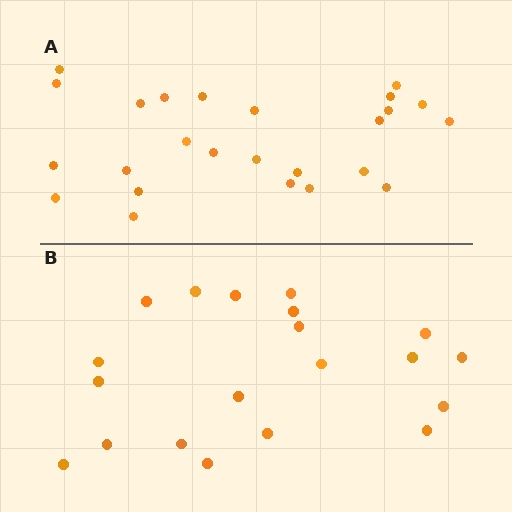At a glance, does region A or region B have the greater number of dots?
Region A (the top region) has more dots.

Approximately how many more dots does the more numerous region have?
Region A has about 5 more dots than region B.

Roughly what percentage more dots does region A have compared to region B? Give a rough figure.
About 25% more.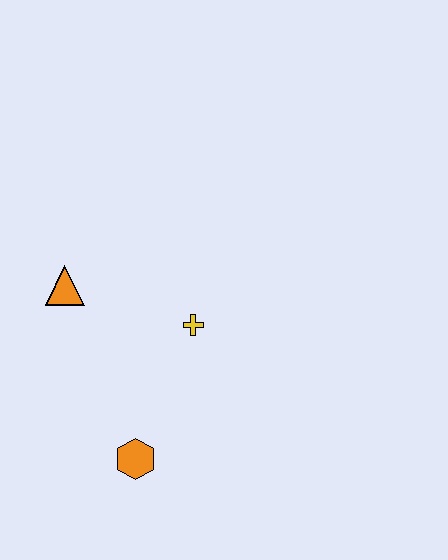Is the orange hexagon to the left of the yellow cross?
Yes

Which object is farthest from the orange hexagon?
The orange triangle is farthest from the orange hexagon.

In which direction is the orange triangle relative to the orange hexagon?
The orange triangle is above the orange hexagon.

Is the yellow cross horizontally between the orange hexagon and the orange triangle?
No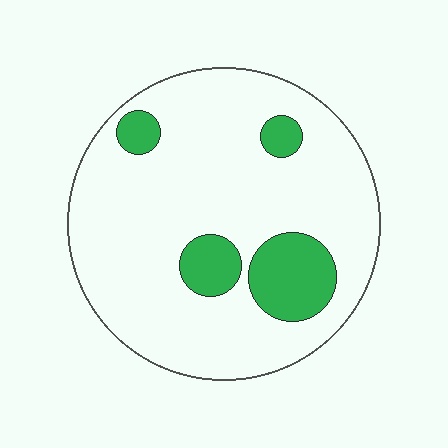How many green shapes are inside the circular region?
4.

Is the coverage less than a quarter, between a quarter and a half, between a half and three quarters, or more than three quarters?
Less than a quarter.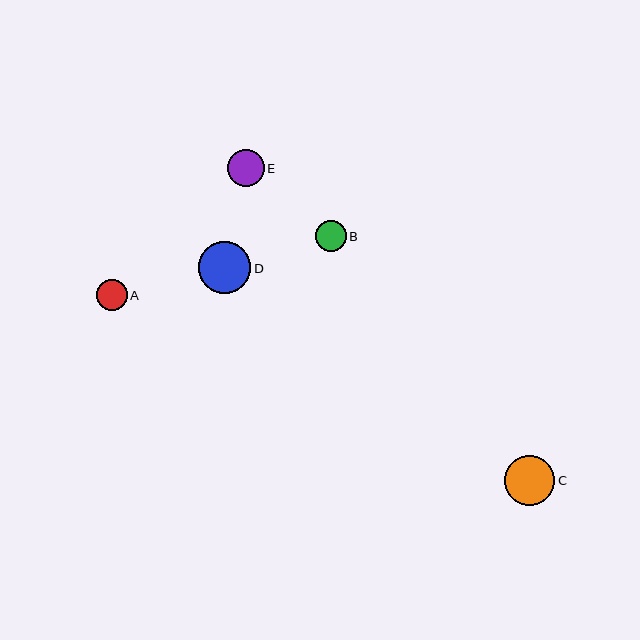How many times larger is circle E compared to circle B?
Circle E is approximately 1.2 times the size of circle B.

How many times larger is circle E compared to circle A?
Circle E is approximately 1.2 times the size of circle A.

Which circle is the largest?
Circle D is the largest with a size of approximately 53 pixels.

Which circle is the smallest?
Circle B is the smallest with a size of approximately 31 pixels.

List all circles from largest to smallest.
From largest to smallest: D, C, E, A, B.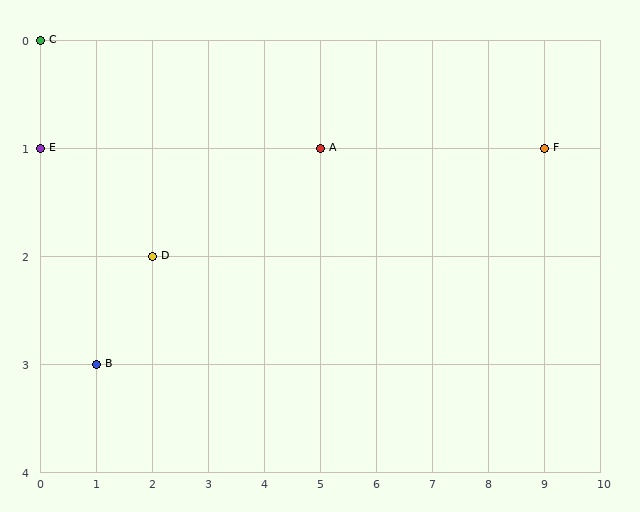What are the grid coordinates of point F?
Point F is at grid coordinates (9, 1).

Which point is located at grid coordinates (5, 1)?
Point A is at (5, 1).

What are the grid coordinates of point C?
Point C is at grid coordinates (0, 0).